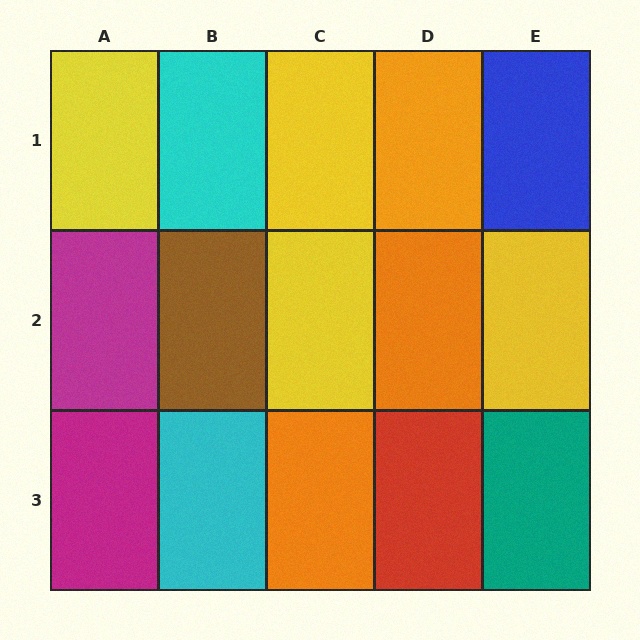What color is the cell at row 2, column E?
Yellow.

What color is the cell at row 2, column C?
Yellow.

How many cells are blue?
1 cell is blue.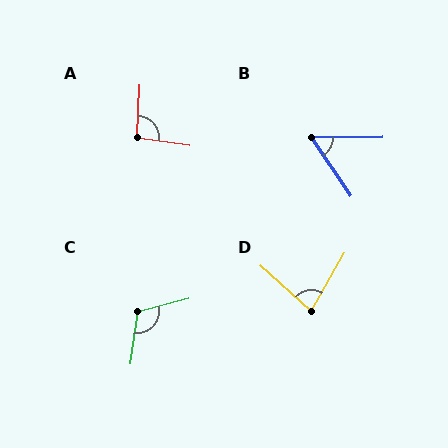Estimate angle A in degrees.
Approximately 96 degrees.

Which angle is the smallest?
B, at approximately 56 degrees.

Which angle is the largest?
C, at approximately 114 degrees.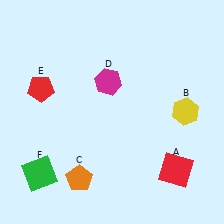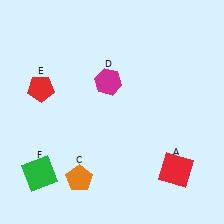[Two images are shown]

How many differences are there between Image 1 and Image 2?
There is 1 difference between the two images.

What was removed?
The yellow hexagon (B) was removed in Image 2.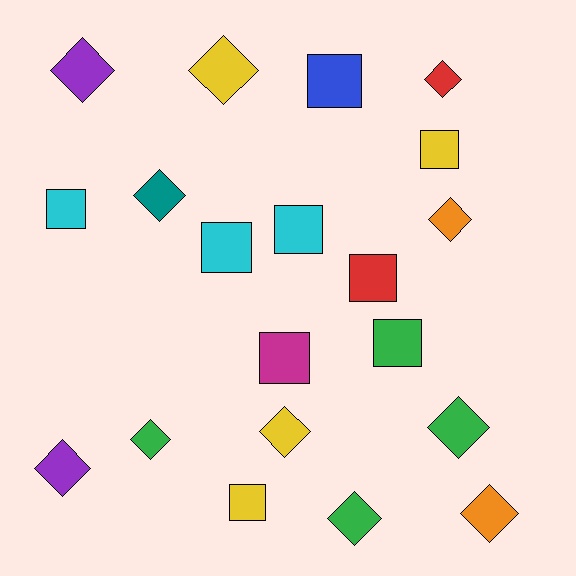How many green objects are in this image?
There are 4 green objects.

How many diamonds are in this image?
There are 11 diamonds.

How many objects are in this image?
There are 20 objects.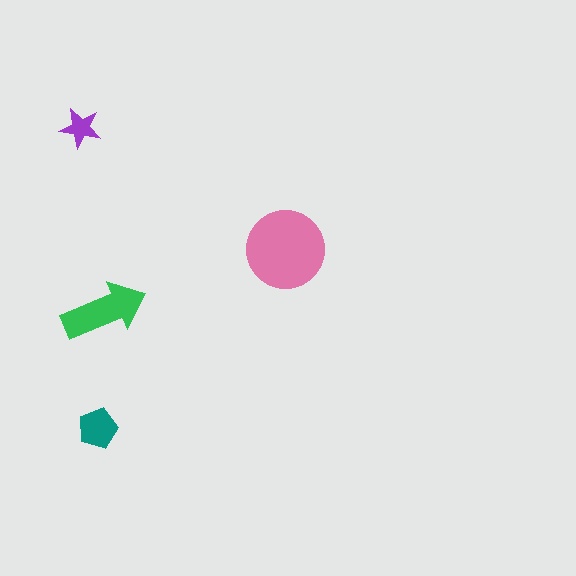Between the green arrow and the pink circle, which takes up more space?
The pink circle.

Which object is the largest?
The pink circle.